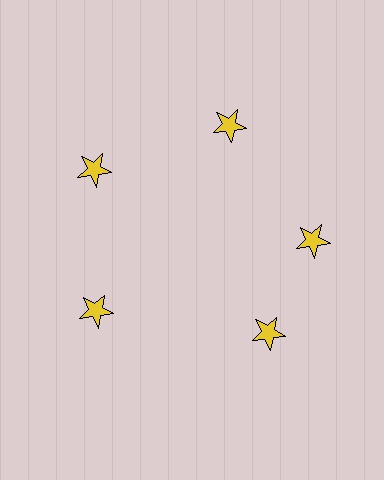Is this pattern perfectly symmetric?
No. The 5 yellow stars are arranged in a ring, but one element near the 5 o'clock position is rotated out of alignment along the ring, breaking the 5-fold rotational symmetry.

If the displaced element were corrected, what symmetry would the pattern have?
It would have 5-fold rotational symmetry — the pattern would map onto itself every 72 degrees.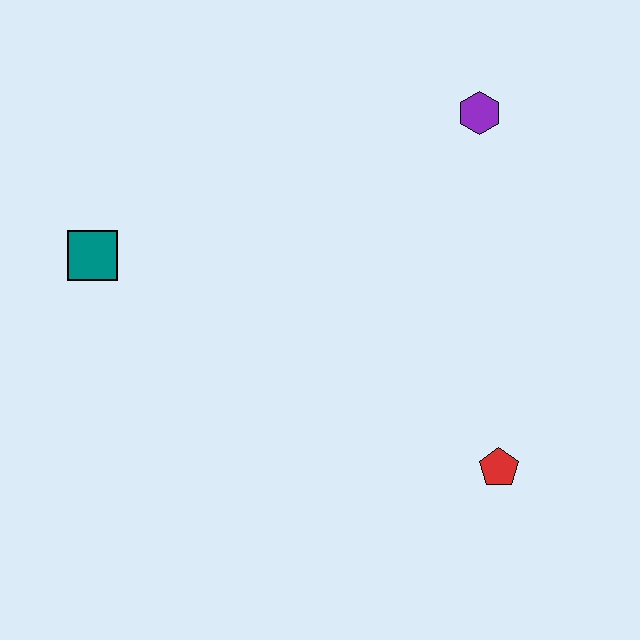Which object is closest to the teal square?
The purple hexagon is closest to the teal square.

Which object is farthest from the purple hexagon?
The teal square is farthest from the purple hexagon.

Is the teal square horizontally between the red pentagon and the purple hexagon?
No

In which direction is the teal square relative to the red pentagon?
The teal square is to the left of the red pentagon.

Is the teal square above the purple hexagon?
No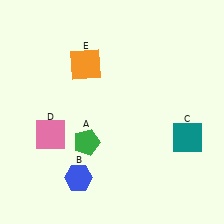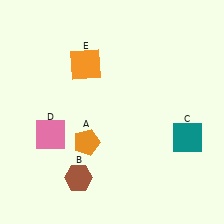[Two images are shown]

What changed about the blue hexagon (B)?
In Image 1, B is blue. In Image 2, it changed to brown.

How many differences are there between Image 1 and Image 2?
There are 2 differences between the two images.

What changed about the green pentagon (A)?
In Image 1, A is green. In Image 2, it changed to orange.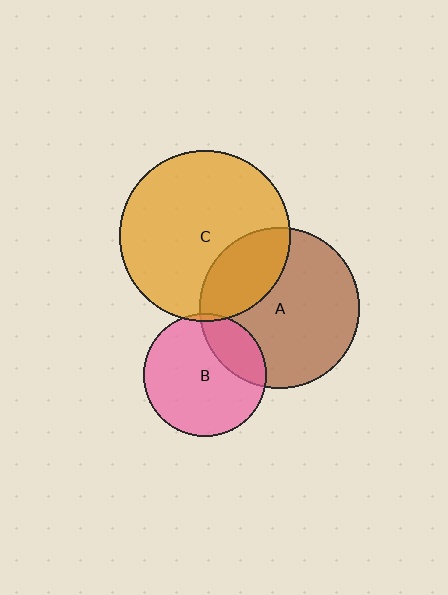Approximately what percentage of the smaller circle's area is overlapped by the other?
Approximately 30%.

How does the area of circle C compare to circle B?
Approximately 1.9 times.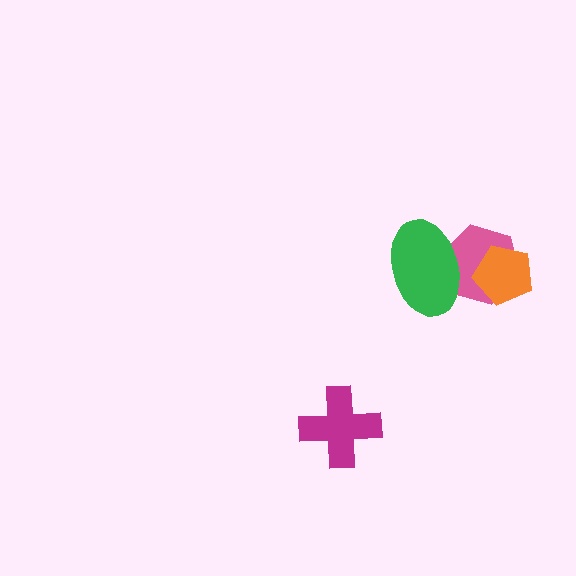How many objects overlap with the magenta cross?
0 objects overlap with the magenta cross.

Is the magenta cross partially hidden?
No, no other shape covers it.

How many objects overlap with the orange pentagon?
1 object overlaps with the orange pentagon.